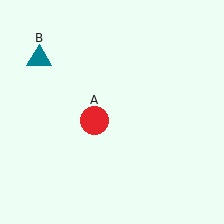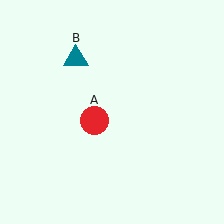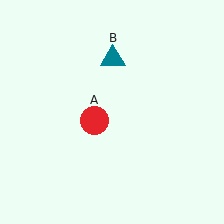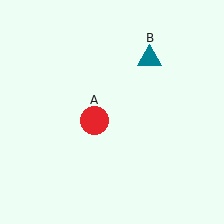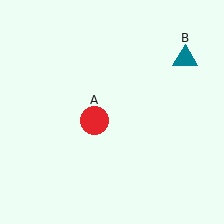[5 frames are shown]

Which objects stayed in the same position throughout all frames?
Red circle (object A) remained stationary.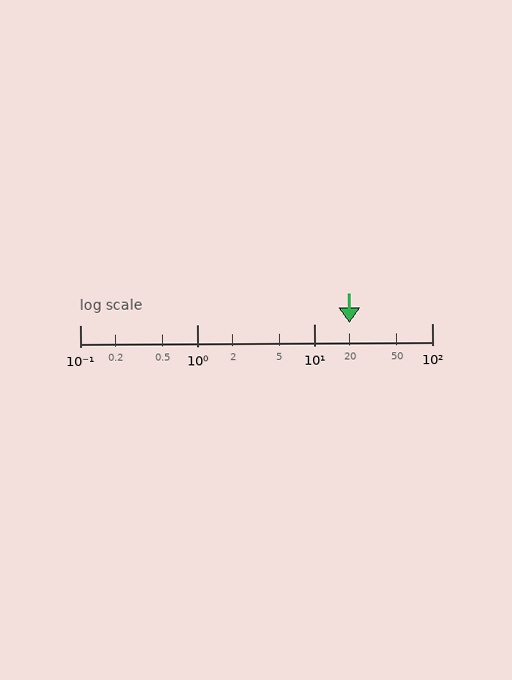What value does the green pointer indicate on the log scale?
The pointer indicates approximately 20.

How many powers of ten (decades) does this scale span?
The scale spans 3 decades, from 0.1 to 100.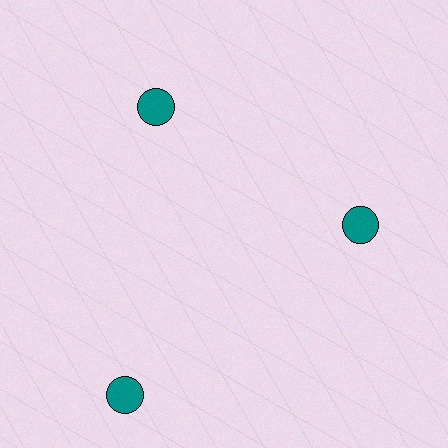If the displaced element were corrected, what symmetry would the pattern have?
It would have 3-fold rotational symmetry — the pattern would map onto itself every 120 degrees.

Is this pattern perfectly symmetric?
No. The 3 teal circles are arranged in a ring, but one element near the 7 o'clock position is pushed outward from the center, breaking the 3-fold rotational symmetry.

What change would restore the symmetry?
The symmetry would be restored by moving it inward, back onto the ring so that all 3 circles sit at equal angles and equal distance from the center.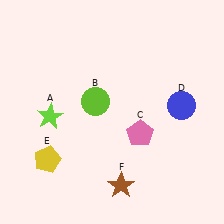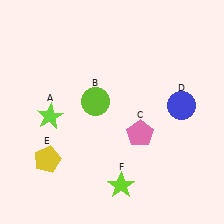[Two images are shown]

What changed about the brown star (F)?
In Image 1, F is brown. In Image 2, it changed to lime.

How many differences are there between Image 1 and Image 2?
There is 1 difference between the two images.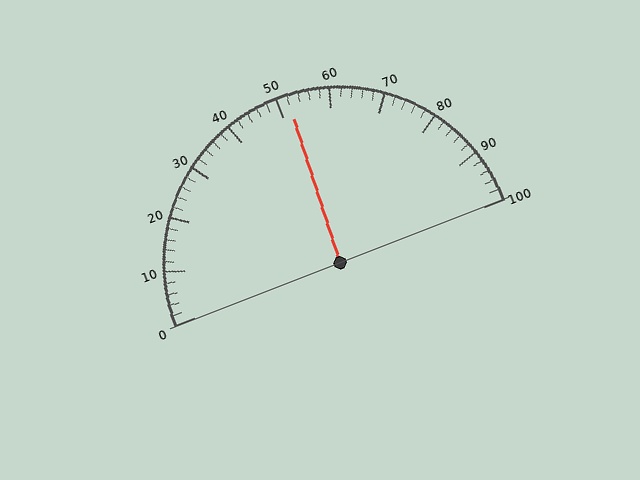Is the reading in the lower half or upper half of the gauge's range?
The reading is in the upper half of the range (0 to 100).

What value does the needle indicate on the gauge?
The needle indicates approximately 52.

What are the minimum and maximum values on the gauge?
The gauge ranges from 0 to 100.